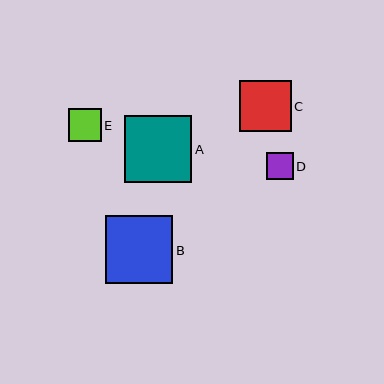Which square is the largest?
Square A is the largest with a size of approximately 67 pixels.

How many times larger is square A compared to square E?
Square A is approximately 2.1 times the size of square E.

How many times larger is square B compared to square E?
Square B is approximately 2.1 times the size of square E.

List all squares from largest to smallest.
From largest to smallest: A, B, C, E, D.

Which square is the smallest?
Square D is the smallest with a size of approximately 26 pixels.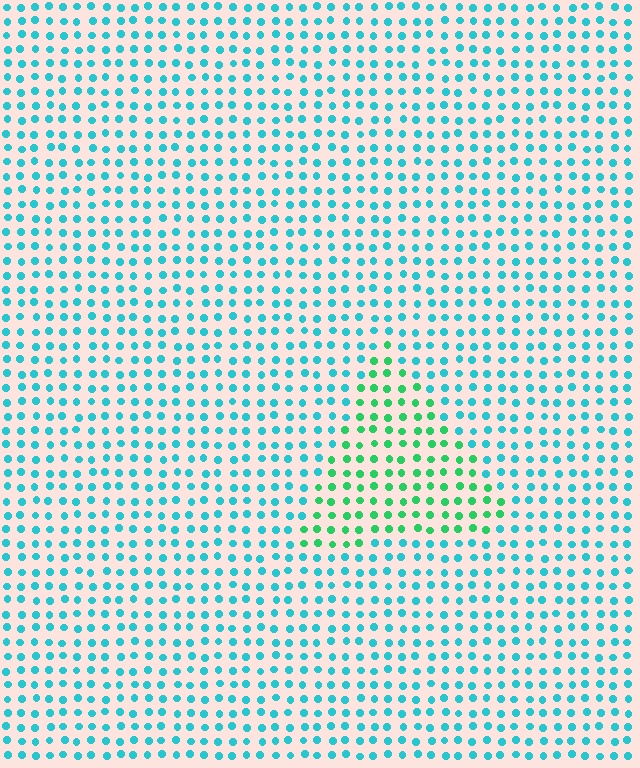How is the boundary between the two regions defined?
The boundary is defined purely by a slight shift in hue (about 42 degrees). Spacing, size, and orientation are identical on both sides.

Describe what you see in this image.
The image is filled with small cyan elements in a uniform arrangement. A triangle-shaped region is visible where the elements are tinted to a slightly different hue, forming a subtle color boundary.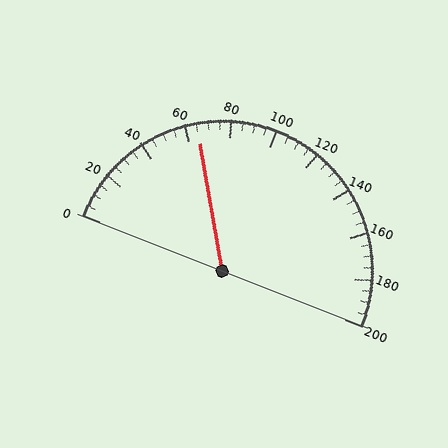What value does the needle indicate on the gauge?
The needle indicates approximately 65.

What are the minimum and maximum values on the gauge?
The gauge ranges from 0 to 200.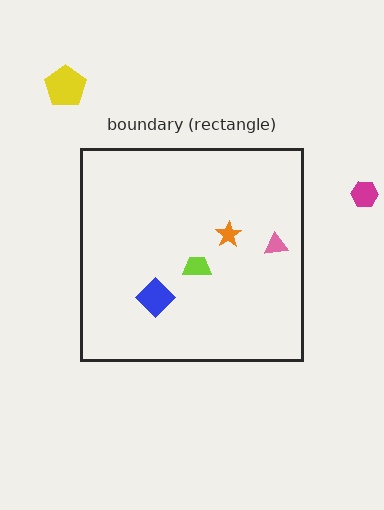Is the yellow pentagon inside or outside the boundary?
Outside.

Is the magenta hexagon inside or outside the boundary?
Outside.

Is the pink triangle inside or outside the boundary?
Inside.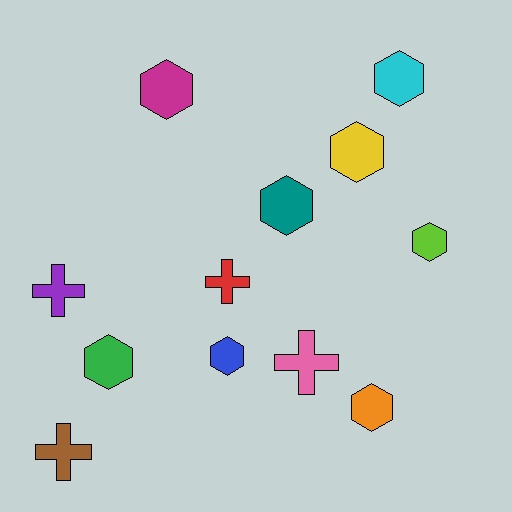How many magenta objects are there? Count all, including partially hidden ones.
There is 1 magenta object.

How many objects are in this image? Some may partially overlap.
There are 12 objects.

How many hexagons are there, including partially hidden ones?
There are 8 hexagons.